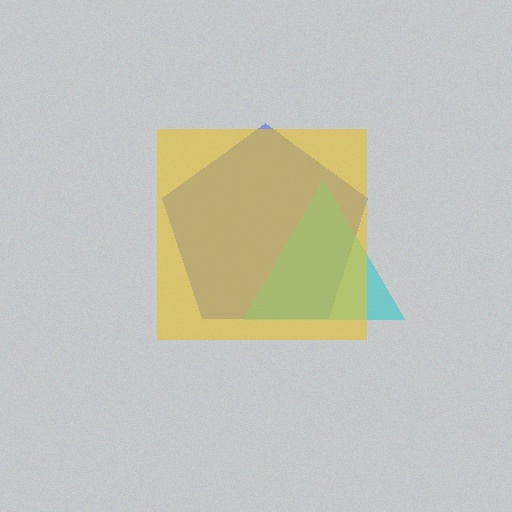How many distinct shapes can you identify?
There are 3 distinct shapes: a blue pentagon, a cyan triangle, a yellow square.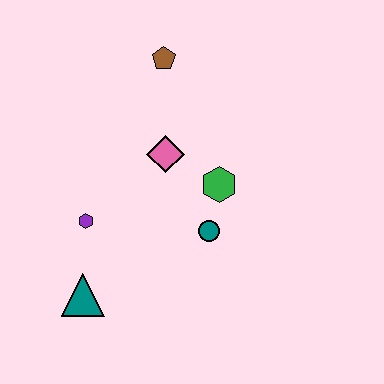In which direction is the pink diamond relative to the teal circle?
The pink diamond is above the teal circle.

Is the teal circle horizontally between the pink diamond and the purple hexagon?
No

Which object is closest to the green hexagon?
The teal circle is closest to the green hexagon.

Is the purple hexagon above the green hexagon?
No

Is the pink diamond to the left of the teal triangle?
No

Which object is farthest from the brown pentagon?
The teal triangle is farthest from the brown pentagon.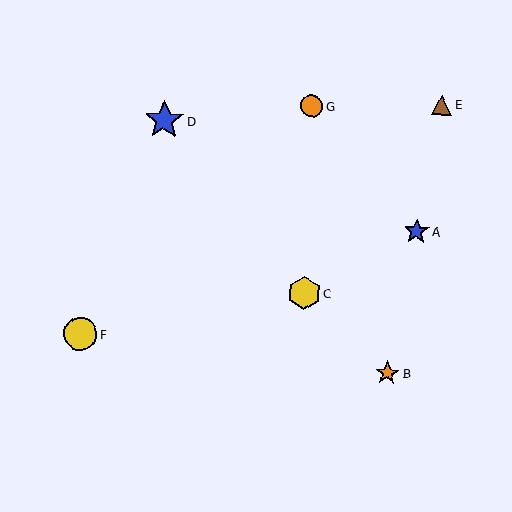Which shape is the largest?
The blue star (labeled D) is the largest.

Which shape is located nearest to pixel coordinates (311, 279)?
The yellow hexagon (labeled C) at (304, 293) is nearest to that location.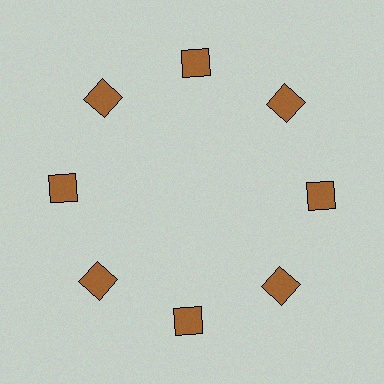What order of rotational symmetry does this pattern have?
This pattern has 8-fold rotational symmetry.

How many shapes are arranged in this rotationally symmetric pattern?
There are 8 shapes, arranged in 8 groups of 1.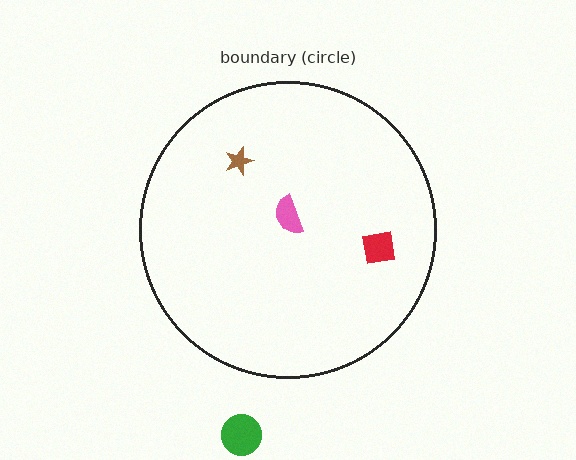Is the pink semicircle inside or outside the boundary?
Inside.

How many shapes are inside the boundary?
3 inside, 1 outside.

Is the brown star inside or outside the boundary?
Inside.